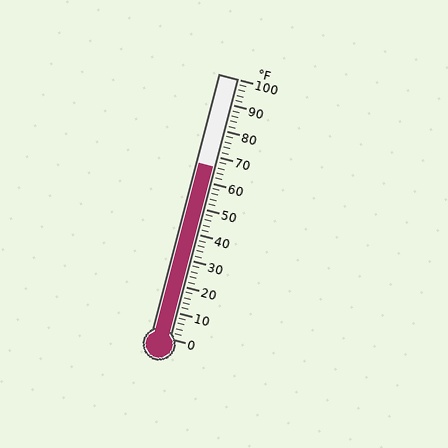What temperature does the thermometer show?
The thermometer shows approximately 66°F.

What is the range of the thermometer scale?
The thermometer scale ranges from 0°F to 100°F.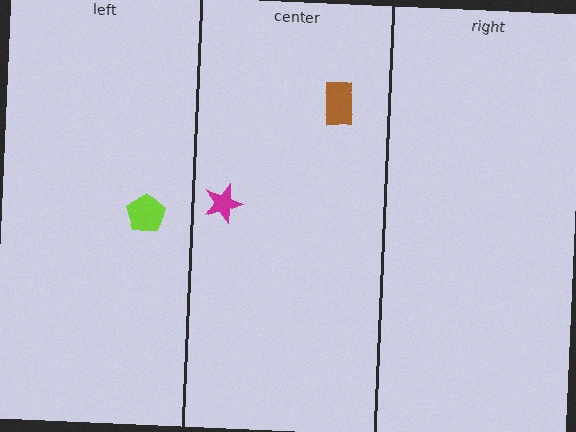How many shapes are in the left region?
1.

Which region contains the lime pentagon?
The left region.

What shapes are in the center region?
The brown rectangle, the magenta star.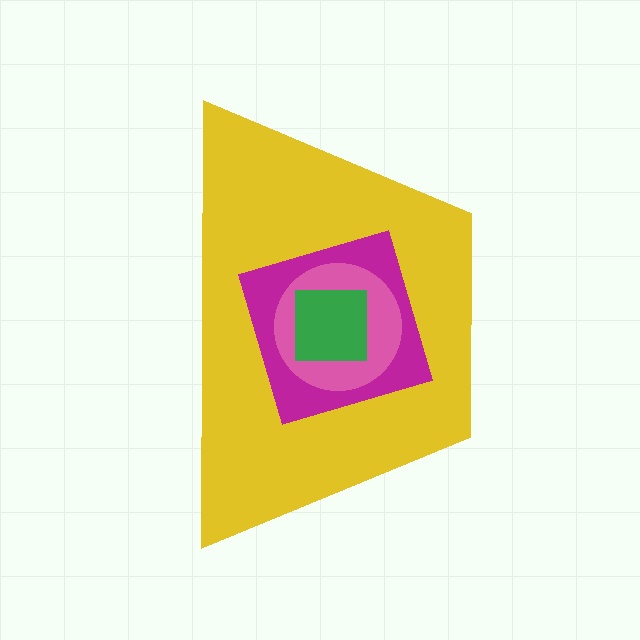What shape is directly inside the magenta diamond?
The pink circle.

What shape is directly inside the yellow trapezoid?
The magenta diamond.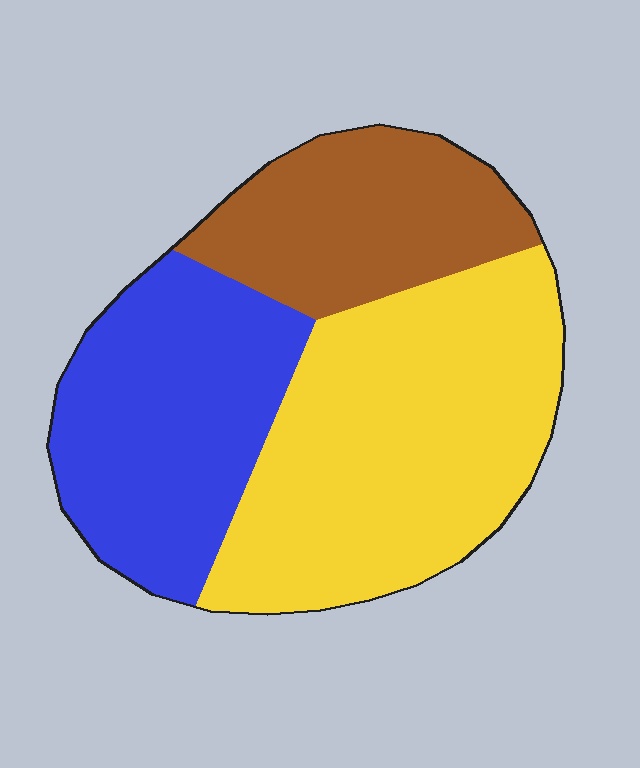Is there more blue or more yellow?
Yellow.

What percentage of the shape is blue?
Blue covers about 30% of the shape.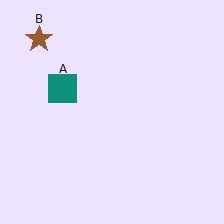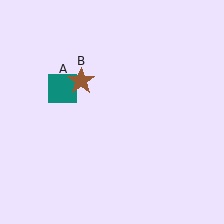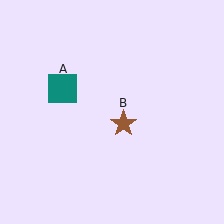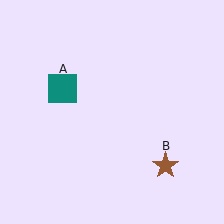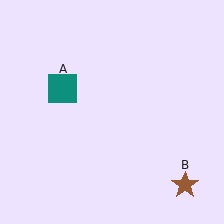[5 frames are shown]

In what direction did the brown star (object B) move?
The brown star (object B) moved down and to the right.